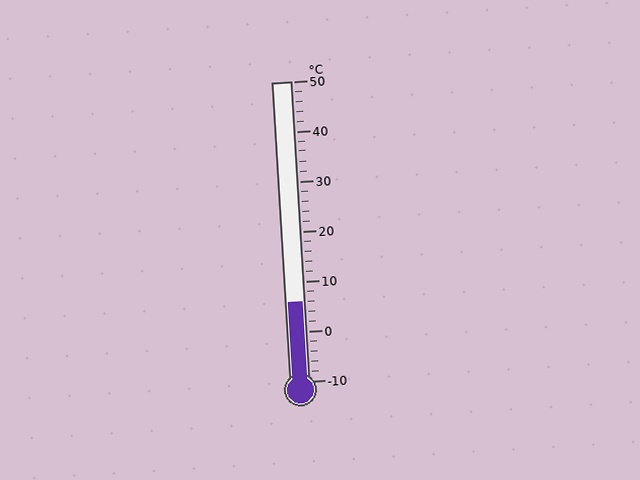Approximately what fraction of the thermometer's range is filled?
The thermometer is filled to approximately 25% of its range.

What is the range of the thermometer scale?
The thermometer scale ranges from -10°C to 50°C.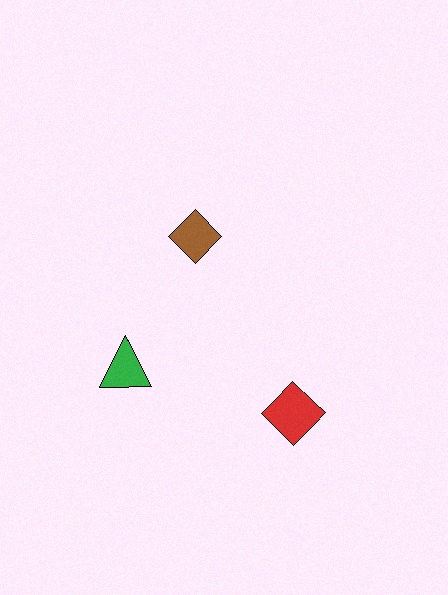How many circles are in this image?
There are no circles.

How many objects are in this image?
There are 3 objects.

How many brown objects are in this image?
There is 1 brown object.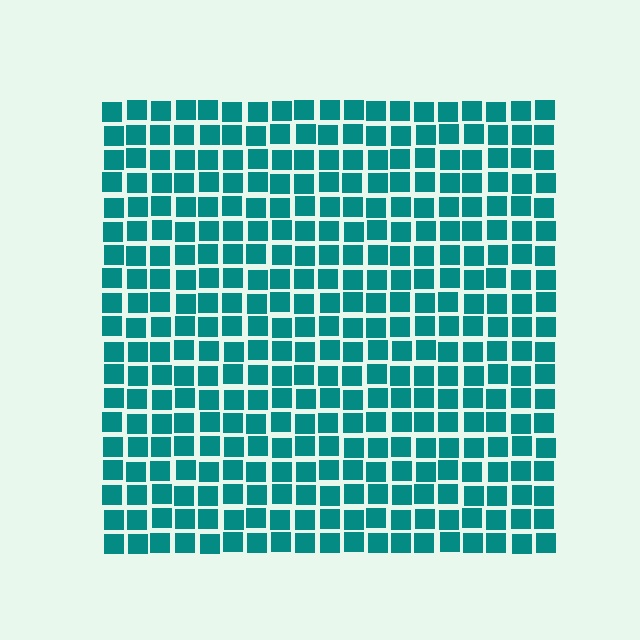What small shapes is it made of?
It is made of small squares.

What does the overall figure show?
The overall figure shows a square.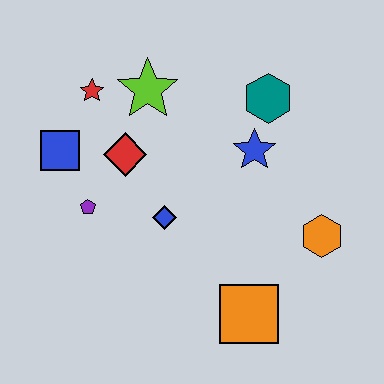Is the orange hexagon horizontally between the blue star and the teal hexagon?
No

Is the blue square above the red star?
No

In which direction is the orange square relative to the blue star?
The orange square is below the blue star.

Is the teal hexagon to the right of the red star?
Yes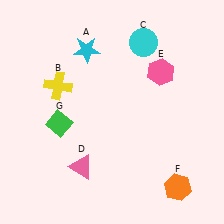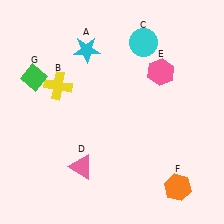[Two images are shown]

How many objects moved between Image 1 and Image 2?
1 object moved between the two images.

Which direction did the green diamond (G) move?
The green diamond (G) moved up.